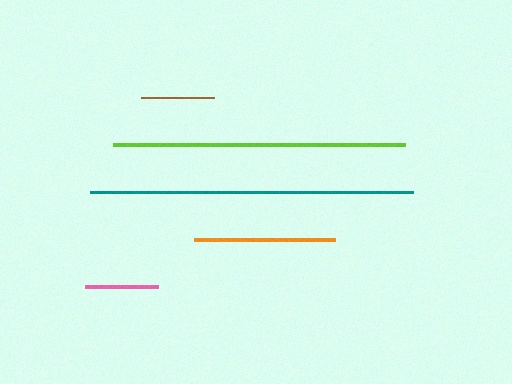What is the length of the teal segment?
The teal segment is approximately 323 pixels long.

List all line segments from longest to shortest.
From longest to shortest: teal, lime, orange, brown, pink.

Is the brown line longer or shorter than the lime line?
The lime line is longer than the brown line.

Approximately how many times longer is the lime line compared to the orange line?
The lime line is approximately 2.1 times the length of the orange line.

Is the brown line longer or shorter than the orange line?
The orange line is longer than the brown line.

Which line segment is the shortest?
The pink line is the shortest at approximately 73 pixels.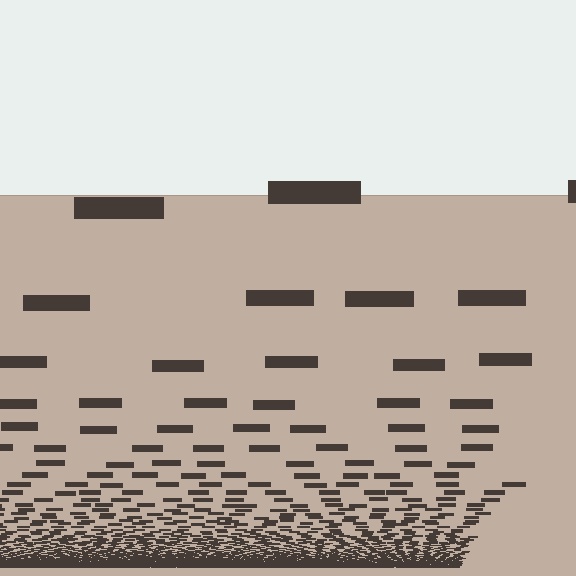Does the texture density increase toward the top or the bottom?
Density increases toward the bottom.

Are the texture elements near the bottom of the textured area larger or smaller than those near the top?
Smaller. The gradient is inverted — elements near the bottom are smaller and denser.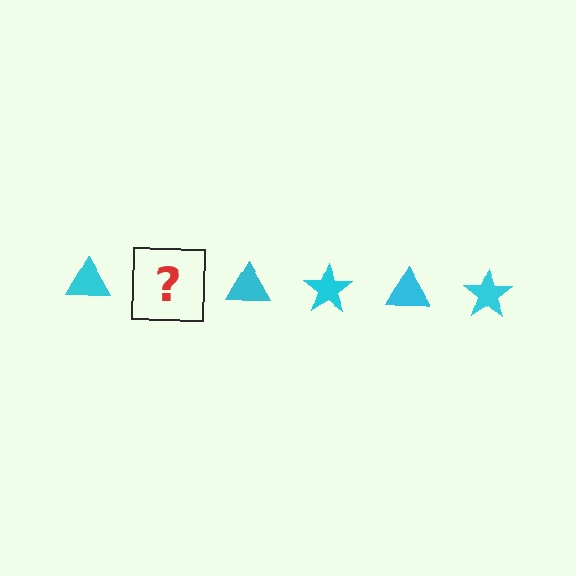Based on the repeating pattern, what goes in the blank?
The blank should be a cyan star.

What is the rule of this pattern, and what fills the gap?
The rule is that the pattern cycles through triangle, star shapes in cyan. The gap should be filled with a cyan star.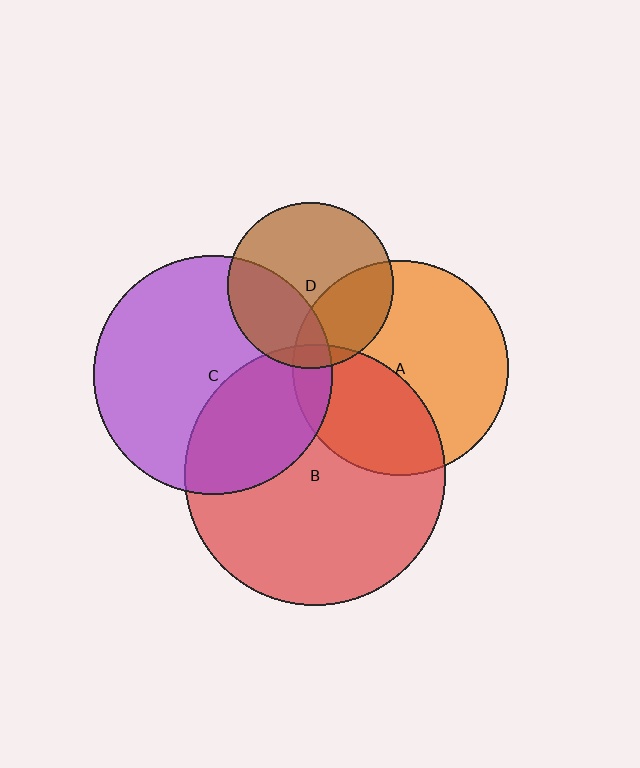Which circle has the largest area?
Circle B (red).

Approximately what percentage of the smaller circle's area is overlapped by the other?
Approximately 35%.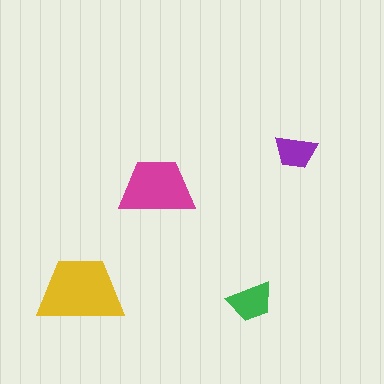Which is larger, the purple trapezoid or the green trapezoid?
The green one.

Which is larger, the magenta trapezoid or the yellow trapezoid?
The yellow one.